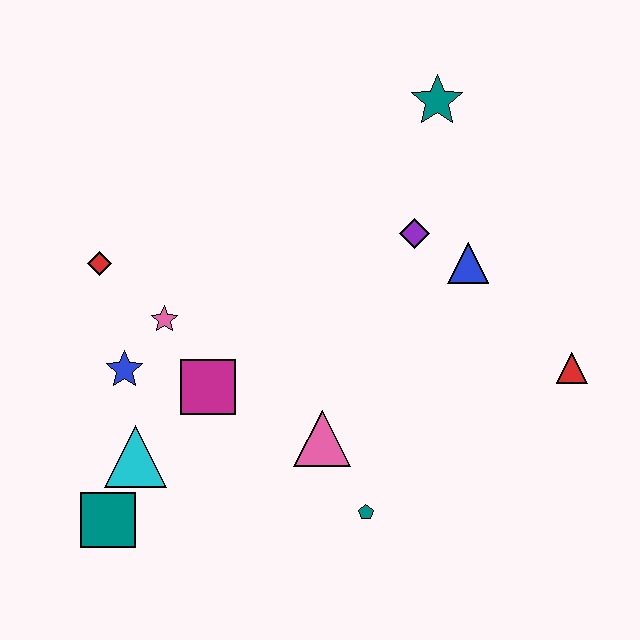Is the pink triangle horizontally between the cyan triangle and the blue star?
No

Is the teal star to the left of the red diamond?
No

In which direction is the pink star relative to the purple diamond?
The pink star is to the left of the purple diamond.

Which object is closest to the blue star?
The pink star is closest to the blue star.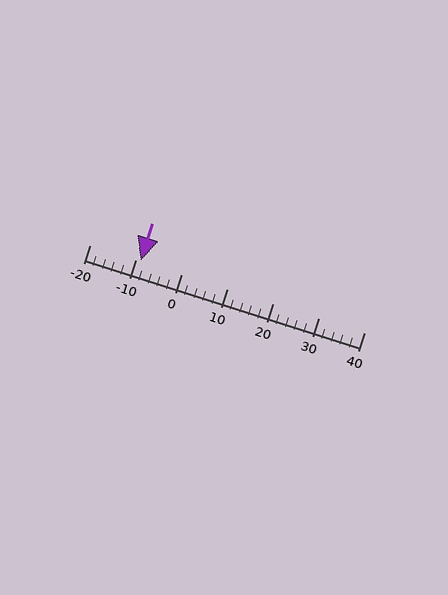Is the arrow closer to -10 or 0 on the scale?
The arrow is closer to -10.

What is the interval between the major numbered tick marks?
The major tick marks are spaced 10 units apart.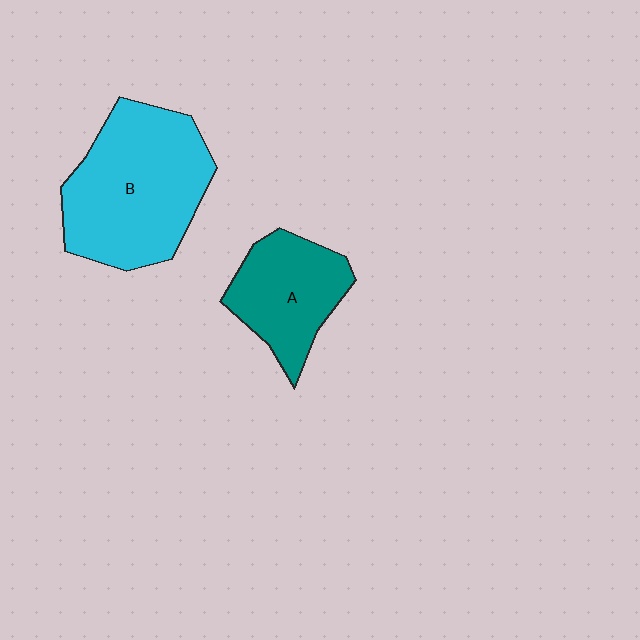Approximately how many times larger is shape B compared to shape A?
Approximately 1.7 times.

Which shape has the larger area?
Shape B (cyan).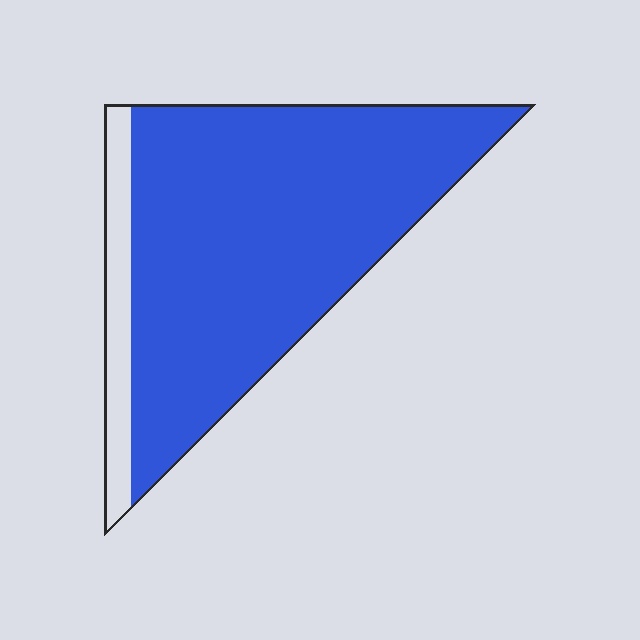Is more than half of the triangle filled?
Yes.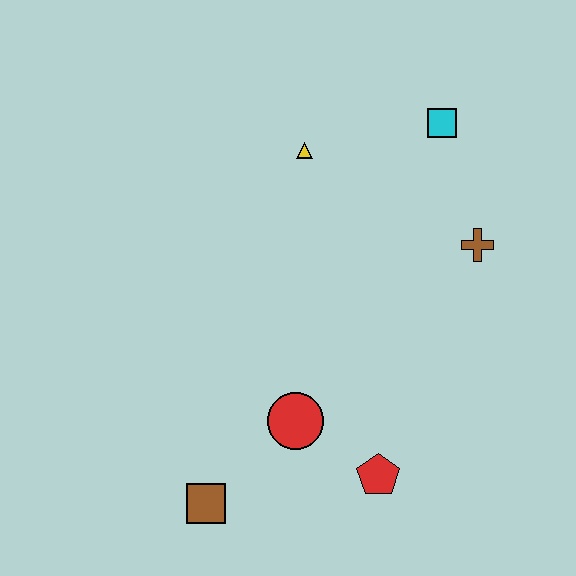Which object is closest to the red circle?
The red pentagon is closest to the red circle.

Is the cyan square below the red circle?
No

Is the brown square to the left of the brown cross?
Yes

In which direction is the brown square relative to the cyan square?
The brown square is below the cyan square.